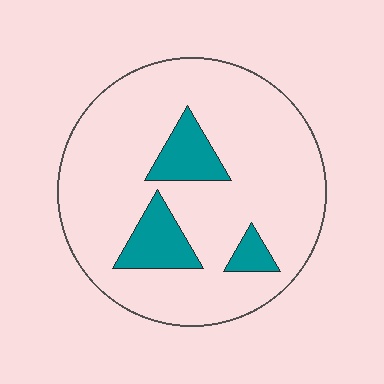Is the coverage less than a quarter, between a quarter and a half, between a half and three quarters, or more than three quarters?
Less than a quarter.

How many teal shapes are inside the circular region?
3.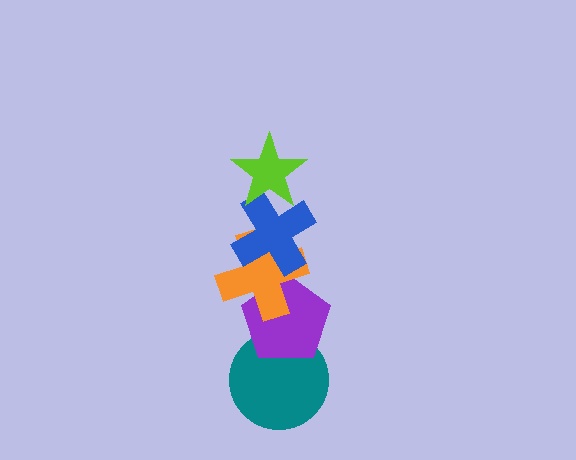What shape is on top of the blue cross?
The lime star is on top of the blue cross.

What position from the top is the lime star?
The lime star is 1st from the top.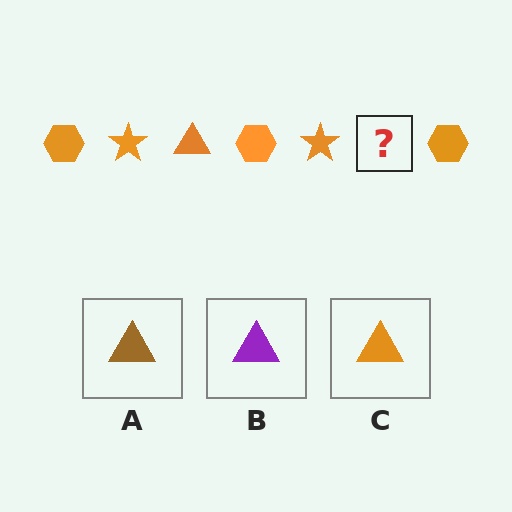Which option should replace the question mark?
Option C.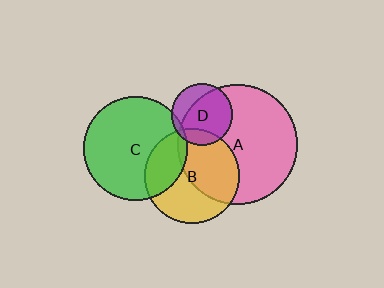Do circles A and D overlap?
Yes.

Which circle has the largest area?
Circle A (pink).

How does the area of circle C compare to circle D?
Approximately 2.9 times.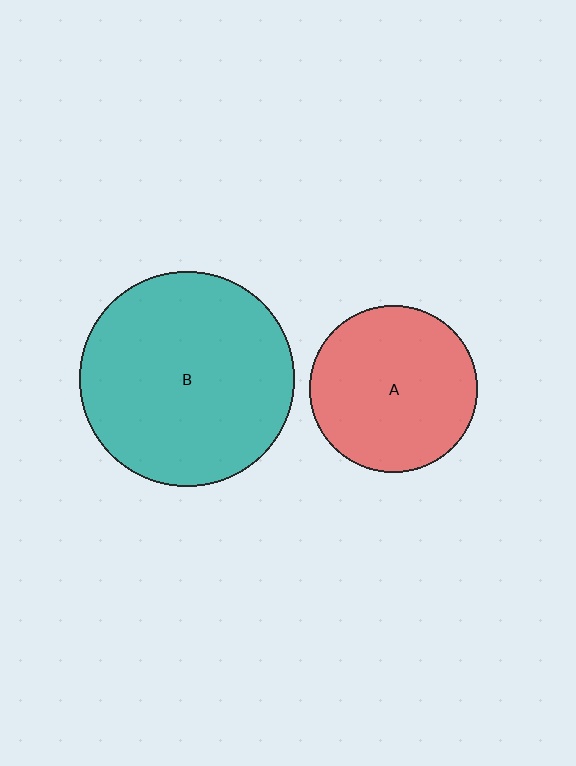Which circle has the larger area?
Circle B (teal).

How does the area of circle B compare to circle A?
Approximately 1.6 times.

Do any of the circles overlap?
No, none of the circles overlap.